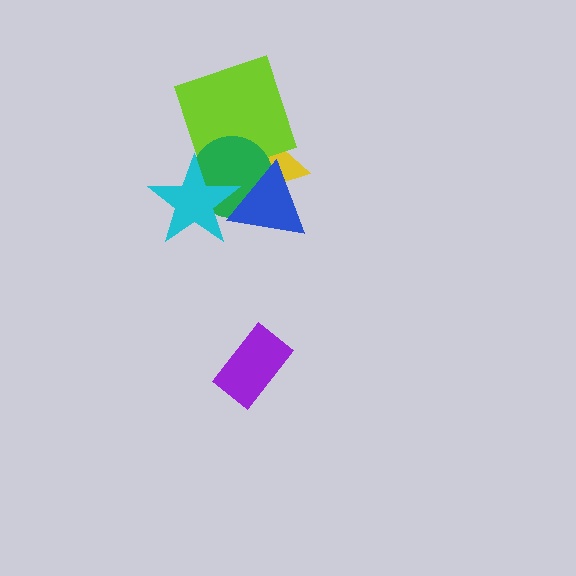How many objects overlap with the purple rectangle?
0 objects overlap with the purple rectangle.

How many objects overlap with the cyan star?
3 objects overlap with the cyan star.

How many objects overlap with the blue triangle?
3 objects overlap with the blue triangle.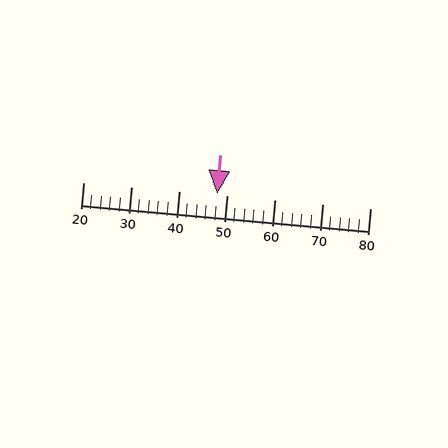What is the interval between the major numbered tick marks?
The major tick marks are spaced 10 units apart.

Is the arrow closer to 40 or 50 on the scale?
The arrow is closer to 50.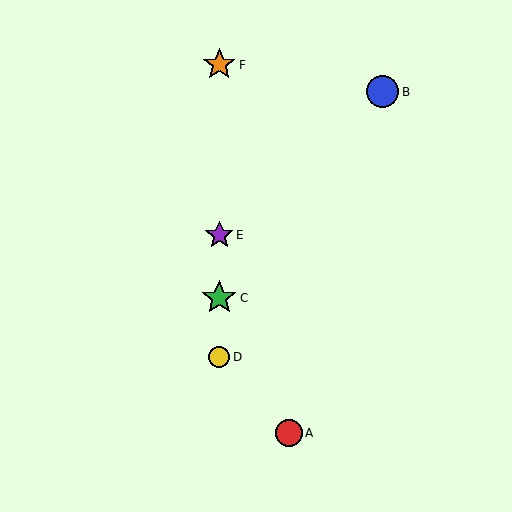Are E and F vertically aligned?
Yes, both are at x≈219.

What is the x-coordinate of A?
Object A is at x≈289.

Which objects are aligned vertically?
Objects C, D, E, F are aligned vertically.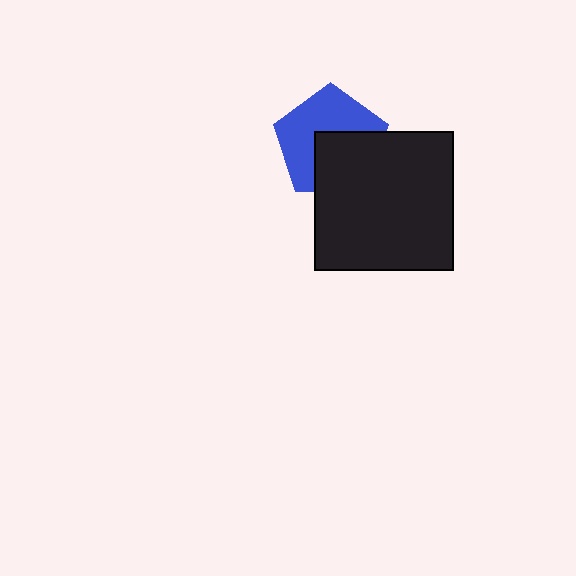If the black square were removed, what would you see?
You would see the complete blue pentagon.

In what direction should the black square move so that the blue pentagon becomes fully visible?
The black square should move toward the lower-right. That is the shortest direction to clear the overlap and leave the blue pentagon fully visible.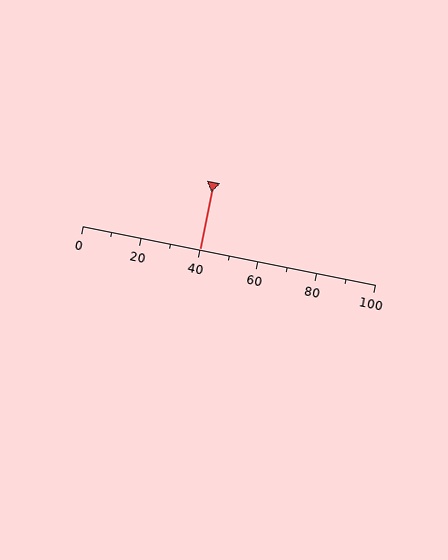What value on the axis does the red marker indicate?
The marker indicates approximately 40.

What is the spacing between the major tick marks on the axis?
The major ticks are spaced 20 apart.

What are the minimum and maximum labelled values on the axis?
The axis runs from 0 to 100.